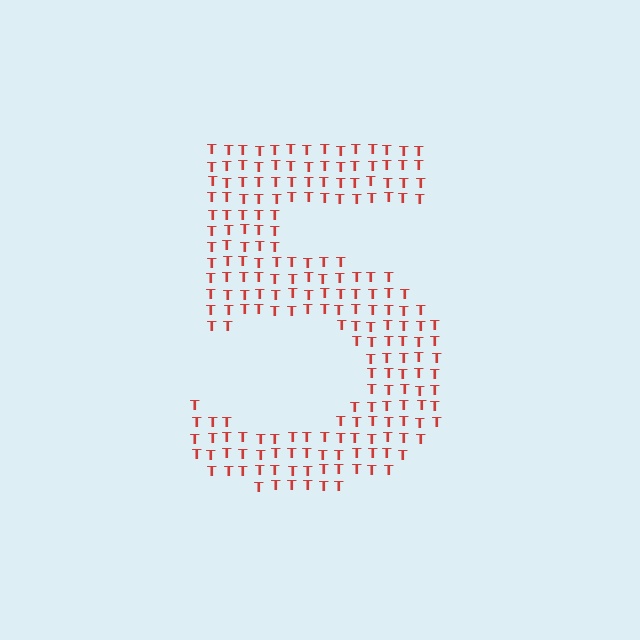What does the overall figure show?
The overall figure shows the digit 5.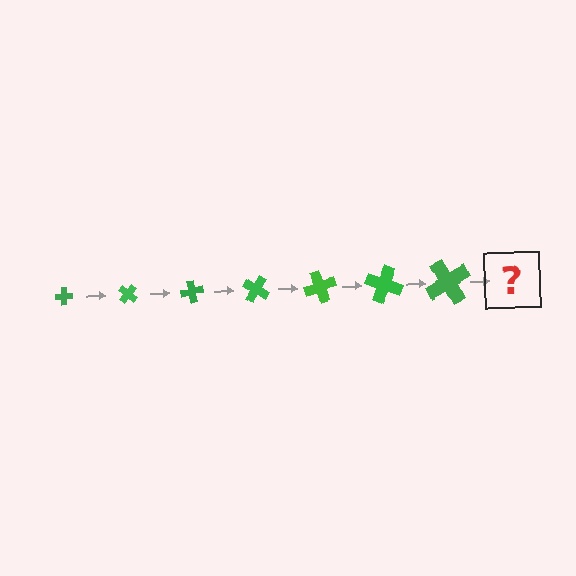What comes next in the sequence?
The next element should be a cross, larger than the previous one and rotated 280 degrees from the start.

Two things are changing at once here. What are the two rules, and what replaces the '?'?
The two rules are that the cross grows larger each step and it rotates 40 degrees each step. The '?' should be a cross, larger than the previous one and rotated 280 degrees from the start.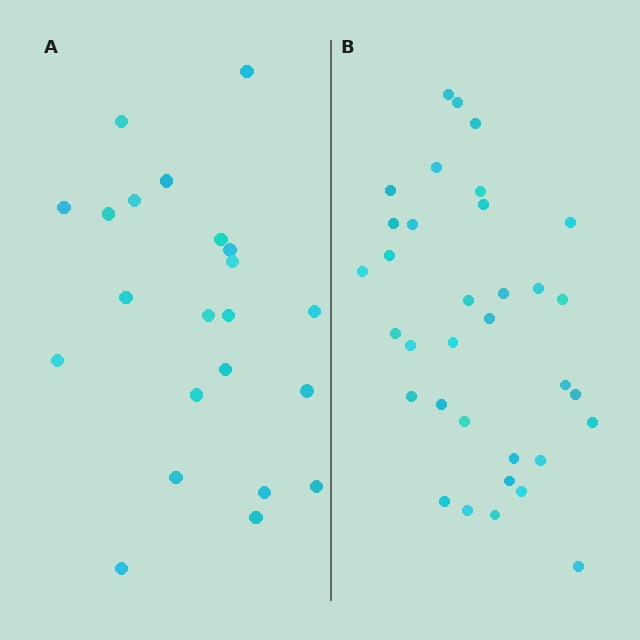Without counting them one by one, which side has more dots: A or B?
Region B (the right region) has more dots.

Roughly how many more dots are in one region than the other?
Region B has roughly 12 or so more dots than region A.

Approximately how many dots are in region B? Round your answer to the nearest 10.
About 30 dots. (The exact count is 34, which rounds to 30.)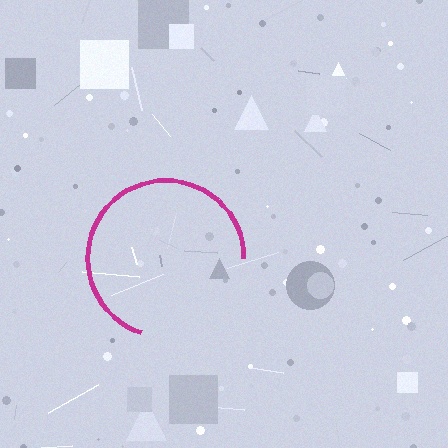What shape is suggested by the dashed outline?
The dashed outline suggests a circle.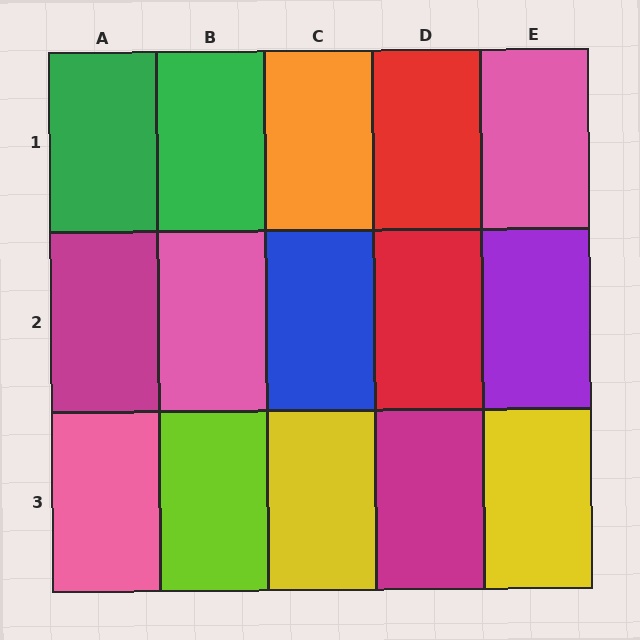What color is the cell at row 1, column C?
Orange.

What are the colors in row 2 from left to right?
Magenta, pink, blue, red, purple.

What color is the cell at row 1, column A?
Green.